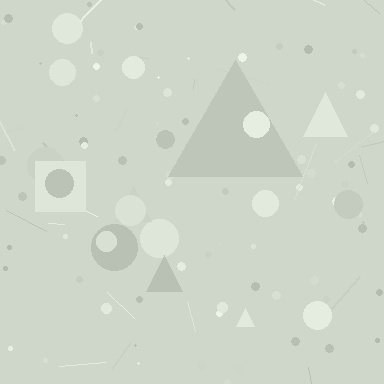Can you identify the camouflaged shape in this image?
The camouflaged shape is a triangle.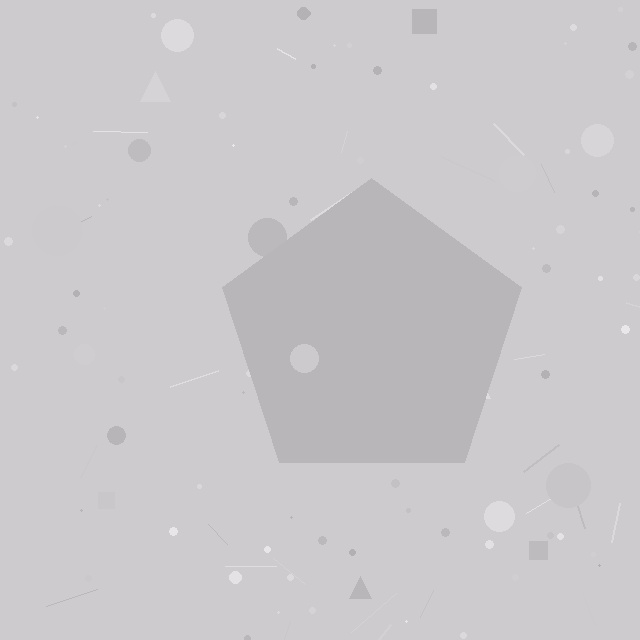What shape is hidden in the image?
A pentagon is hidden in the image.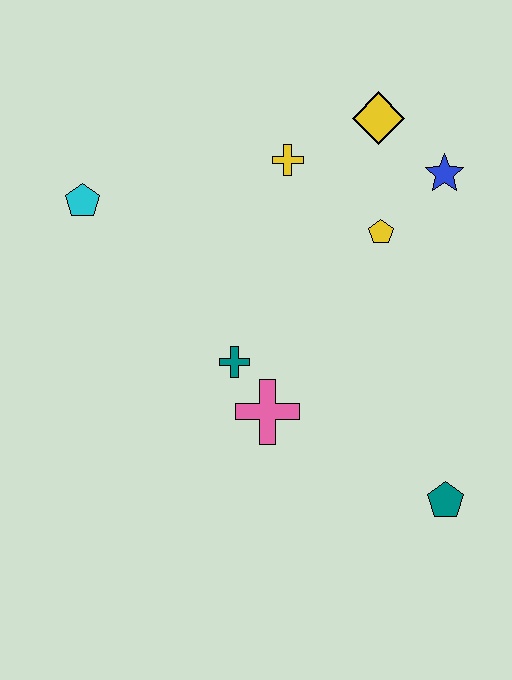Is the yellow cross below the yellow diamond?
Yes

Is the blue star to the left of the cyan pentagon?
No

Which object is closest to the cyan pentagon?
The yellow cross is closest to the cyan pentagon.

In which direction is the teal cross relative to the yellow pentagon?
The teal cross is to the left of the yellow pentagon.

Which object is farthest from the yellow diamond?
The teal pentagon is farthest from the yellow diamond.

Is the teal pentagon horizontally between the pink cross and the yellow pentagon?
No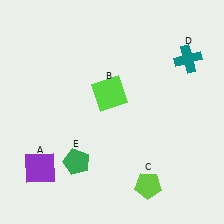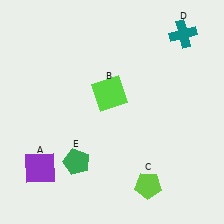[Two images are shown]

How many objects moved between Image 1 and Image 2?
1 object moved between the two images.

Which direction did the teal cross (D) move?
The teal cross (D) moved up.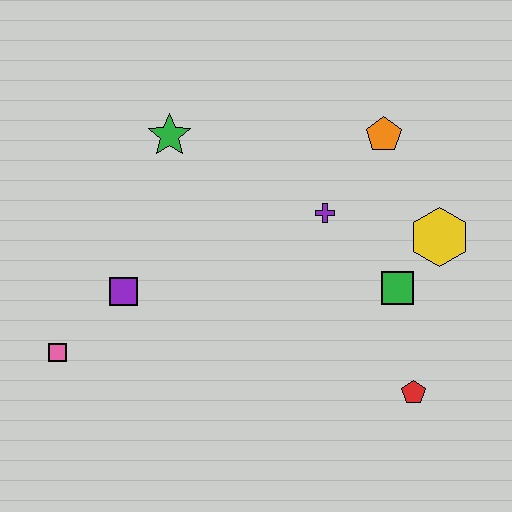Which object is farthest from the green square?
The pink square is farthest from the green square.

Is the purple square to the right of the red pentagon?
No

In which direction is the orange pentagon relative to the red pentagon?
The orange pentagon is above the red pentagon.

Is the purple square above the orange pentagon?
No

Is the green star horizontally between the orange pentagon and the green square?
No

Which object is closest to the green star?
The purple square is closest to the green star.